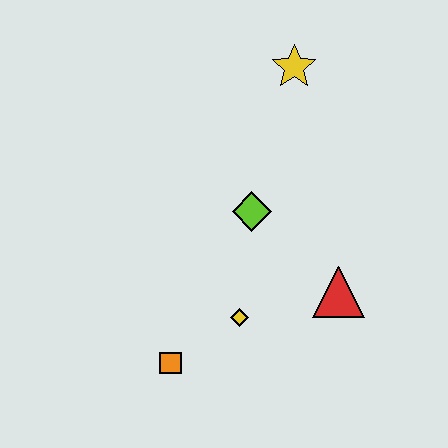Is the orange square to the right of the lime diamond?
No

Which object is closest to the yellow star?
The lime diamond is closest to the yellow star.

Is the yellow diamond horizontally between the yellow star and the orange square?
Yes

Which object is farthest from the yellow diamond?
The yellow star is farthest from the yellow diamond.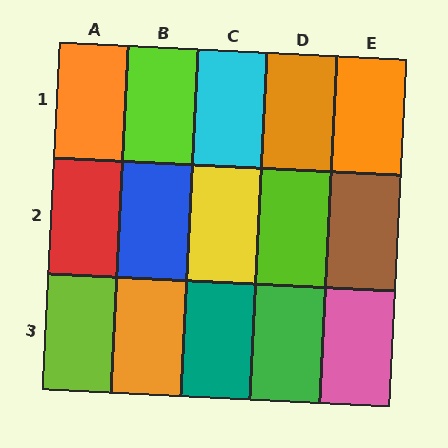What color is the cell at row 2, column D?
Lime.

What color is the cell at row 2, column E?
Brown.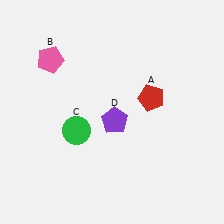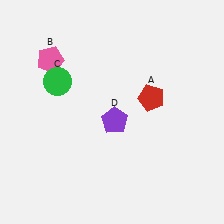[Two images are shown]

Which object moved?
The green circle (C) moved up.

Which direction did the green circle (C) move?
The green circle (C) moved up.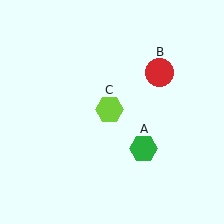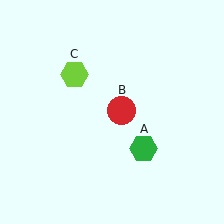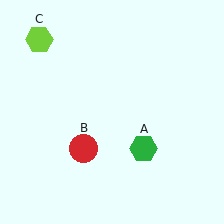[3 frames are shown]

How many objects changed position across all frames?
2 objects changed position: red circle (object B), lime hexagon (object C).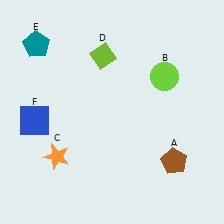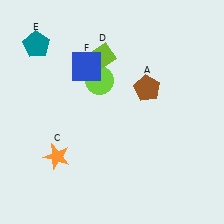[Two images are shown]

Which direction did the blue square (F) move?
The blue square (F) moved up.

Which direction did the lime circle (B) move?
The lime circle (B) moved left.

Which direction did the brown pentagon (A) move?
The brown pentagon (A) moved up.